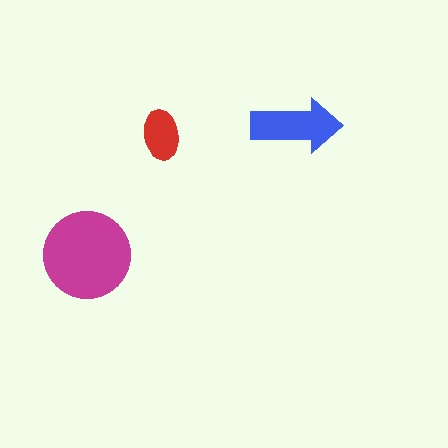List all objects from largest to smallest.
The magenta circle, the blue arrow, the red ellipse.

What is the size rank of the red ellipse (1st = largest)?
3rd.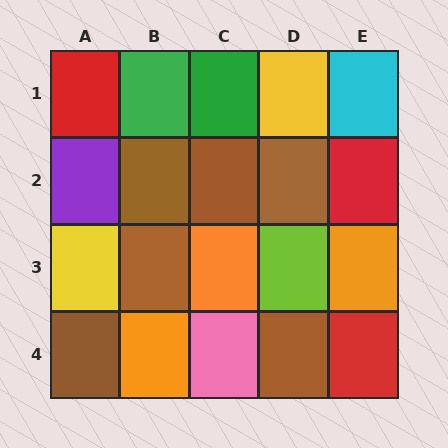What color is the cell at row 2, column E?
Red.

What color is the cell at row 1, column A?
Red.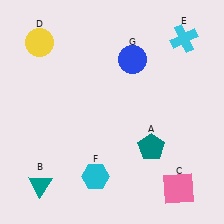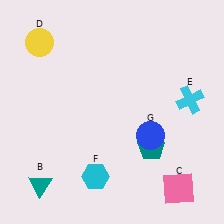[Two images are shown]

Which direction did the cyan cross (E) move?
The cyan cross (E) moved down.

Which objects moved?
The objects that moved are: the cyan cross (E), the blue circle (G).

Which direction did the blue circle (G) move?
The blue circle (G) moved down.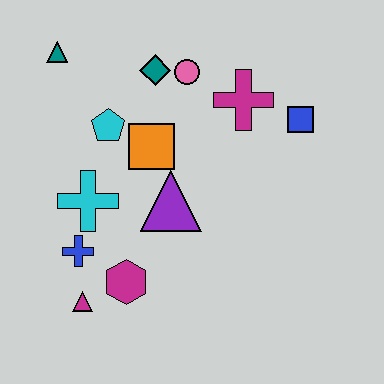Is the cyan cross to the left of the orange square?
Yes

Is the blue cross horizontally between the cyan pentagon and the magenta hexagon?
No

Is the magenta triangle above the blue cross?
No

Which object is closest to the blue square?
The magenta cross is closest to the blue square.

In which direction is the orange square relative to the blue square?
The orange square is to the left of the blue square.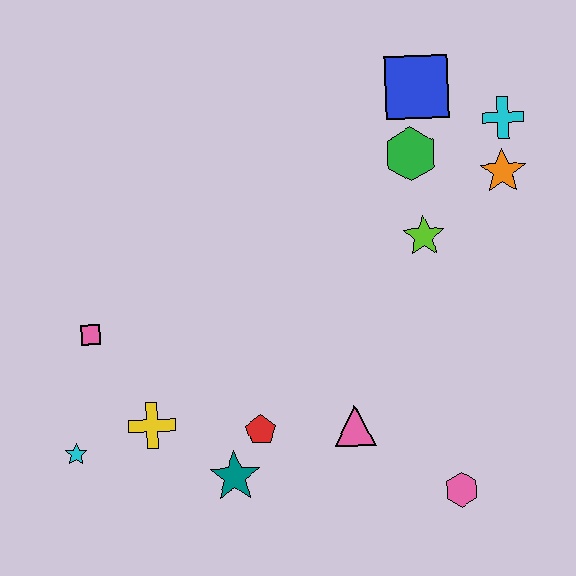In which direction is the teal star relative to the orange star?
The teal star is below the orange star.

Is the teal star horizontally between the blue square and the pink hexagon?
No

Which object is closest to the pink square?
The yellow cross is closest to the pink square.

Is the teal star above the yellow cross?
No